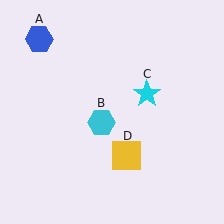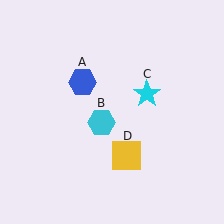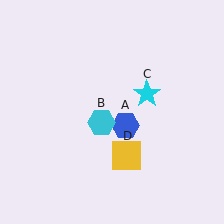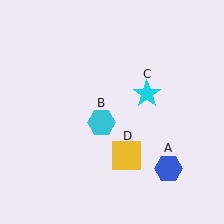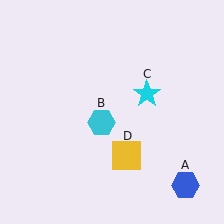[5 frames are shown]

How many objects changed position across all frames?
1 object changed position: blue hexagon (object A).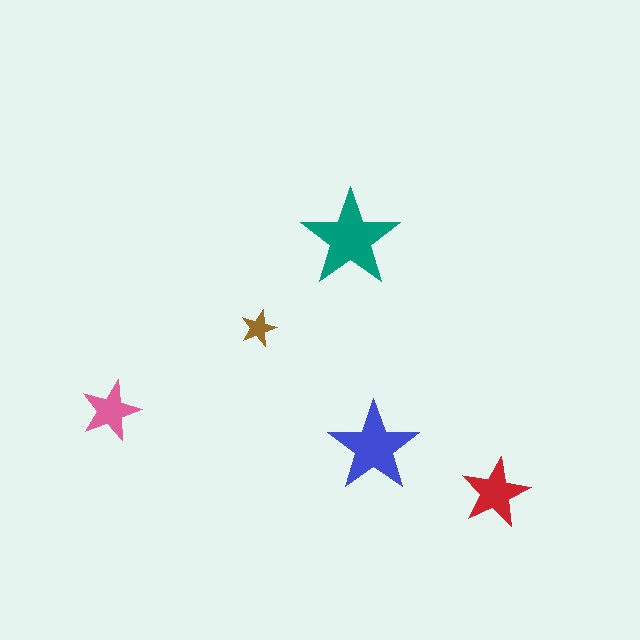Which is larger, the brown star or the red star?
The red one.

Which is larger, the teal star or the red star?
The teal one.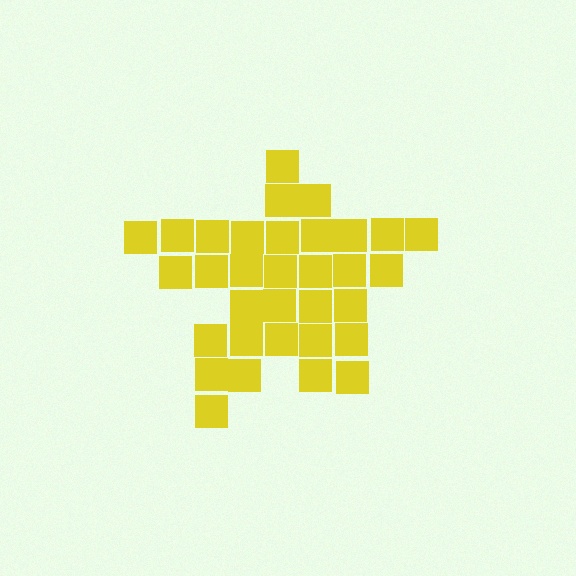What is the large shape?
The large shape is a star.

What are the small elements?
The small elements are squares.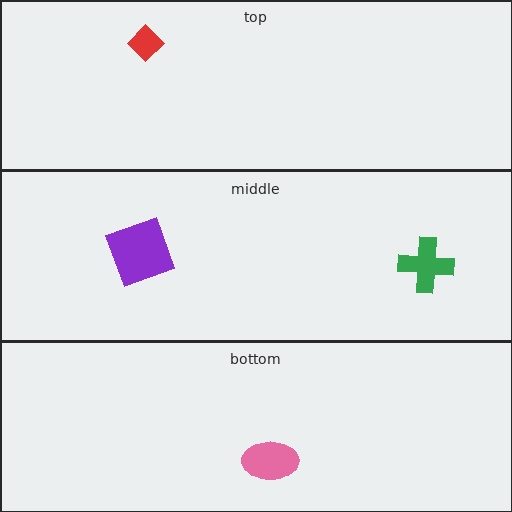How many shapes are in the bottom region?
1.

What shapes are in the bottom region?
The pink ellipse.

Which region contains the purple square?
The middle region.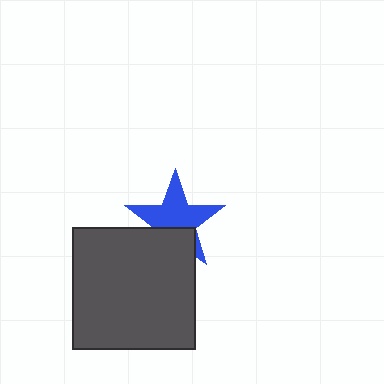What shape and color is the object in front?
The object in front is a dark gray square.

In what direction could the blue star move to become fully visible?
The blue star could move up. That would shift it out from behind the dark gray square entirely.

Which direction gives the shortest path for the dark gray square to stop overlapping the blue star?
Moving down gives the shortest separation.